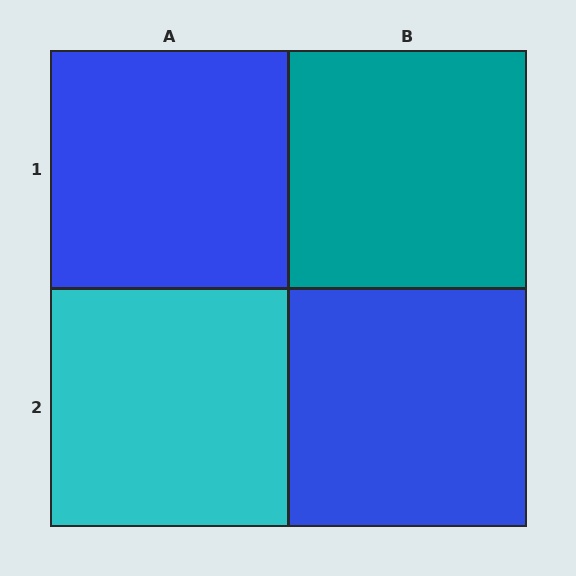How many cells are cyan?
1 cell is cyan.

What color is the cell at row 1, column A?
Blue.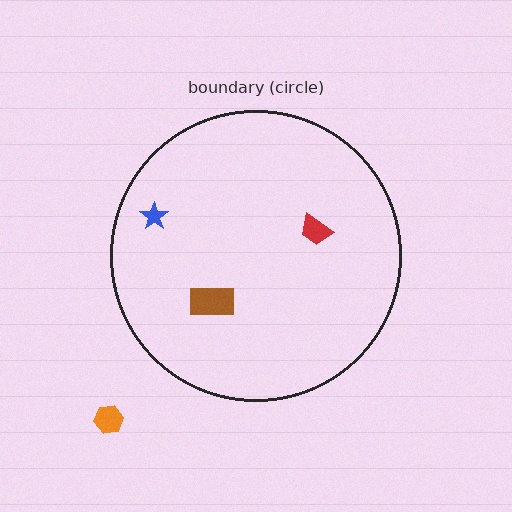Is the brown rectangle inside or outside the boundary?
Inside.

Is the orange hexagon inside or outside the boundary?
Outside.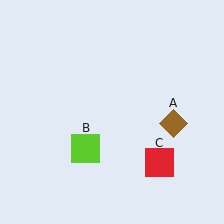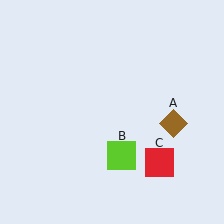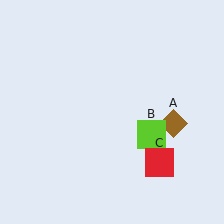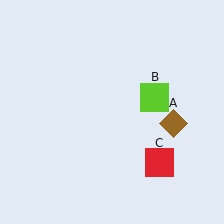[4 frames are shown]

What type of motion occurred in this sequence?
The lime square (object B) rotated counterclockwise around the center of the scene.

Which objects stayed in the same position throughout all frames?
Brown diamond (object A) and red square (object C) remained stationary.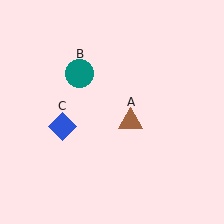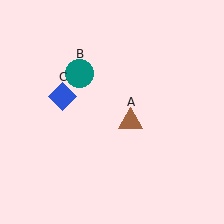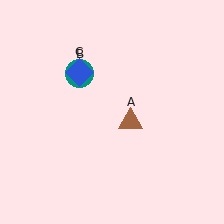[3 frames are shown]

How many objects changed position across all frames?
1 object changed position: blue diamond (object C).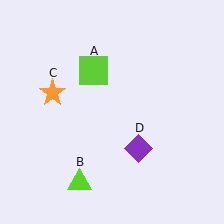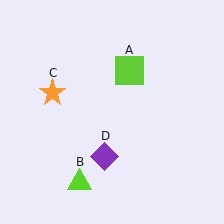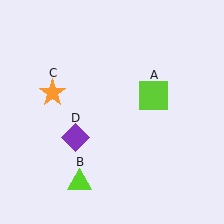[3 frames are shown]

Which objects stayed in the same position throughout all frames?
Lime triangle (object B) and orange star (object C) remained stationary.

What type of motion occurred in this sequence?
The lime square (object A), purple diamond (object D) rotated clockwise around the center of the scene.